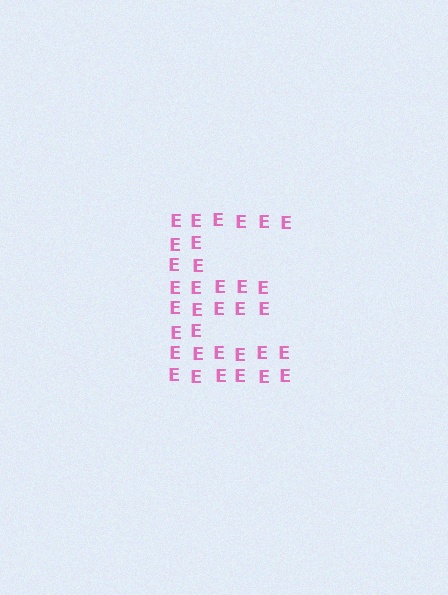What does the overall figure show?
The overall figure shows the letter E.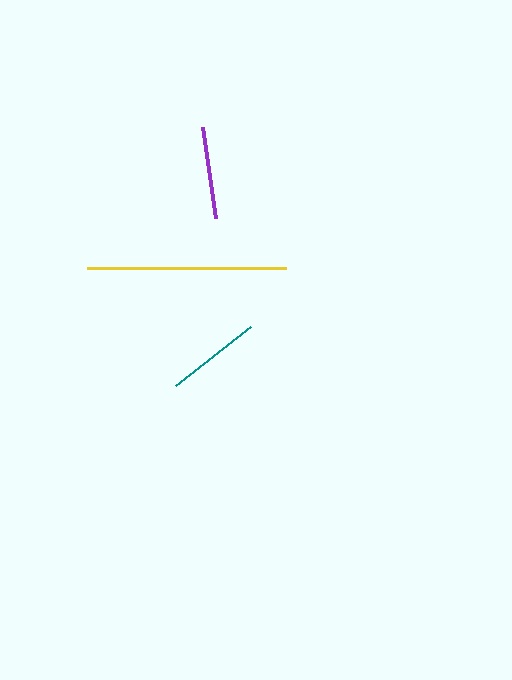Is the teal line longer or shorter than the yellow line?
The yellow line is longer than the teal line.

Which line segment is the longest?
The yellow line is the longest at approximately 199 pixels.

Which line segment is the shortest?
The purple line is the shortest at approximately 92 pixels.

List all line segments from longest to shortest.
From longest to shortest: yellow, teal, purple.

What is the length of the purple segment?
The purple segment is approximately 92 pixels long.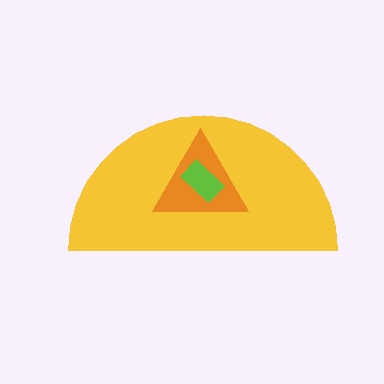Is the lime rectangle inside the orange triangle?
Yes.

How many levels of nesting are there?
3.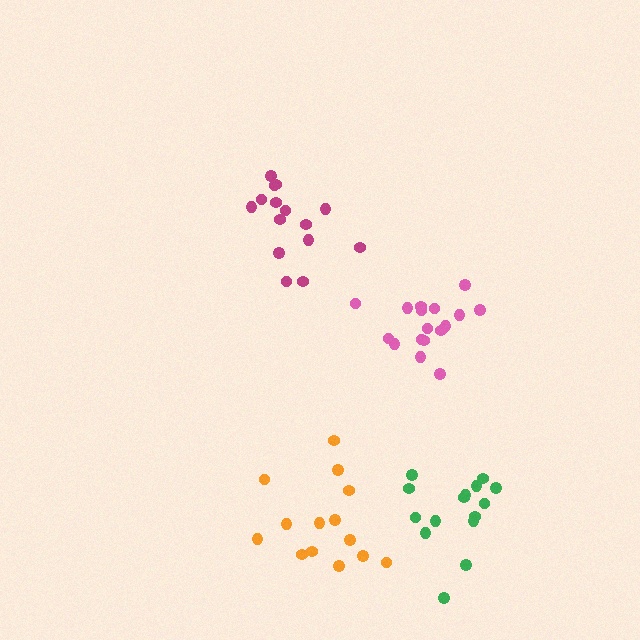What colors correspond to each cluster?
The clusters are colored: magenta, orange, pink, green.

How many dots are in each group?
Group 1: 15 dots, Group 2: 14 dots, Group 3: 17 dots, Group 4: 15 dots (61 total).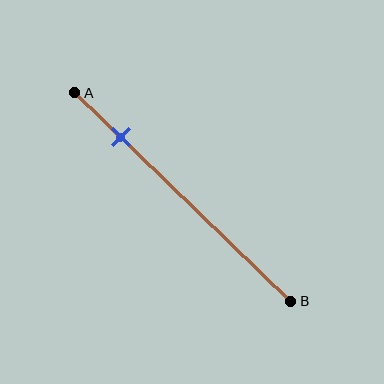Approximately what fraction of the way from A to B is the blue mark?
The blue mark is approximately 20% of the way from A to B.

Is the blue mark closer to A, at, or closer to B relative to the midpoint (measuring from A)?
The blue mark is closer to point A than the midpoint of segment AB.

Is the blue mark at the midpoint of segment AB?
No, the mark is at about 20% from A, not at the 50% midpoint.